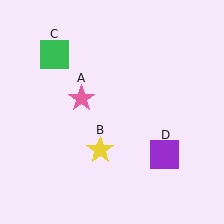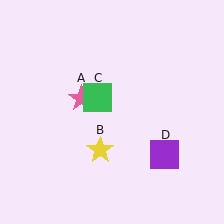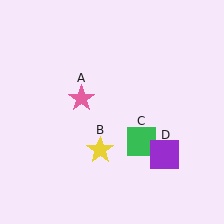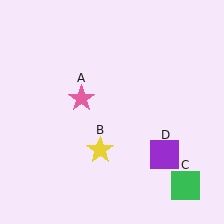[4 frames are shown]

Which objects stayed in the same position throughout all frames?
Pink star (object A) and yellow star (object B) and purple square (object D) remained stationary.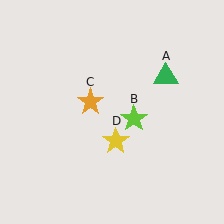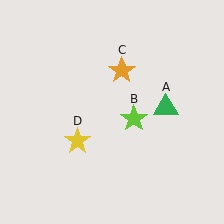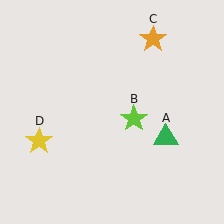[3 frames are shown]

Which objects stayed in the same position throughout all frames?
Lime star (object B) remained stationary.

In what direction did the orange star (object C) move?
The orange star (object C) moved up and to the right.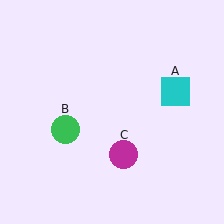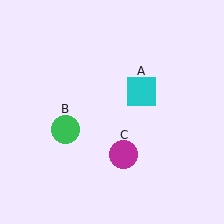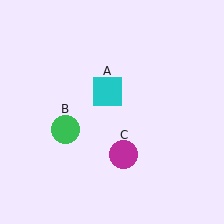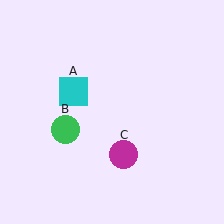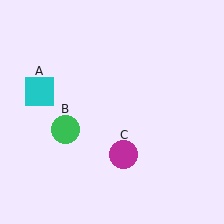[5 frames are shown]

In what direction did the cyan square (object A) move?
The cyan square (object A) moved left.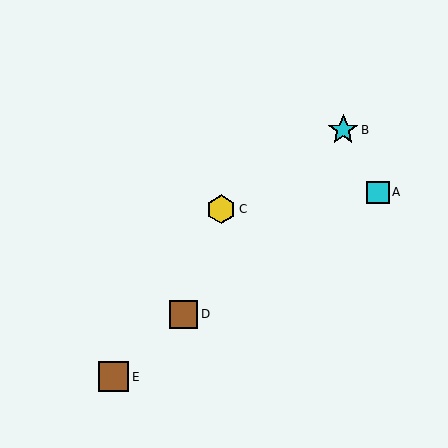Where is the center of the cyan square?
The center of the cyan square is at (378, 192).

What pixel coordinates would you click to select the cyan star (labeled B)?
Click at (343, 130) to select the cyan star B.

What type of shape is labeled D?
Shape D is a brown square.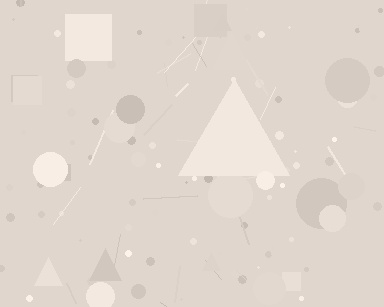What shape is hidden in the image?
A triangle is hidden in the image.